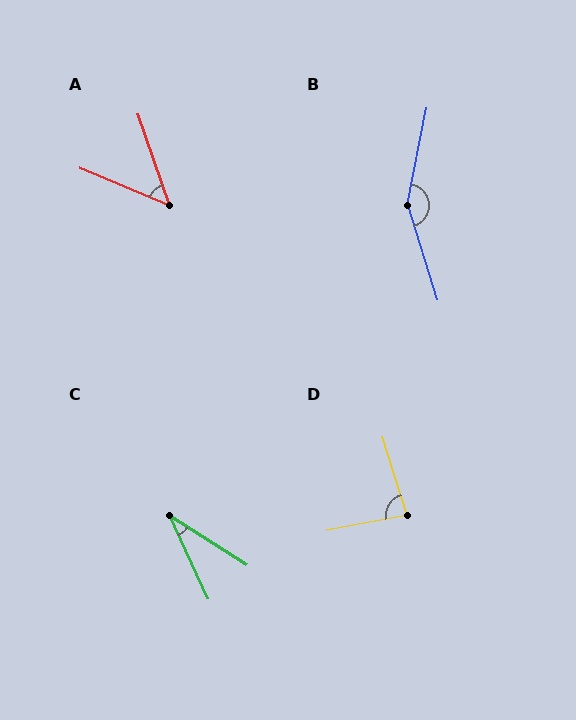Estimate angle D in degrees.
Approximately 83 degrees.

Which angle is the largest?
B, at approximately 152 degrees.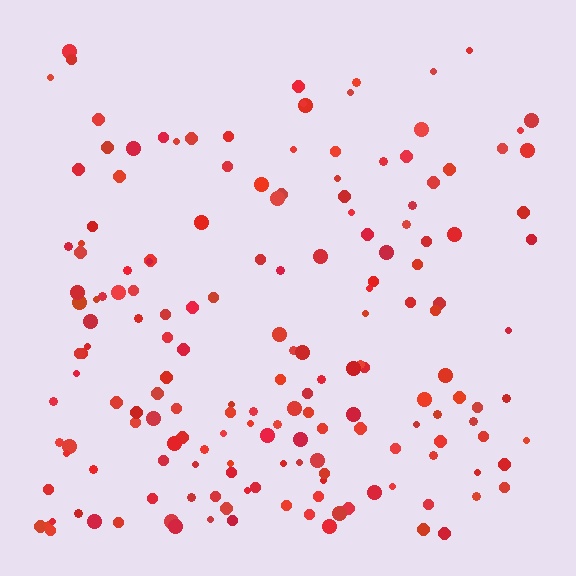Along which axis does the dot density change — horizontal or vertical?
Vertical.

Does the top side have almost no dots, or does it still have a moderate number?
Still a moderate number, just noticeably fewer than the bottom.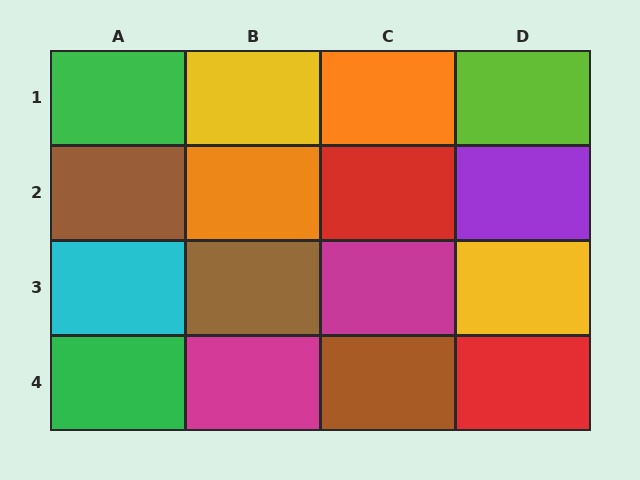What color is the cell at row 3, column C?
Magenta.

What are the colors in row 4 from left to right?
Green, magenta, brown, red.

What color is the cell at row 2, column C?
Red.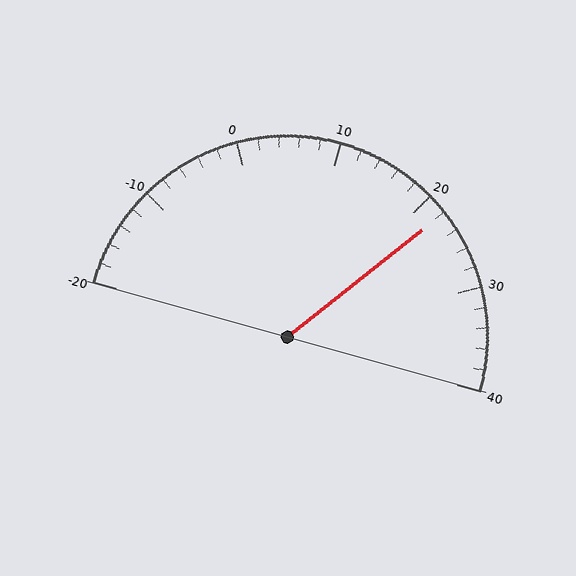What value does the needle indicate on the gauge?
The needle indicates approximately 22.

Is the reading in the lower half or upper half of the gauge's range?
The reading is in the upper half of the range (-20 to 40).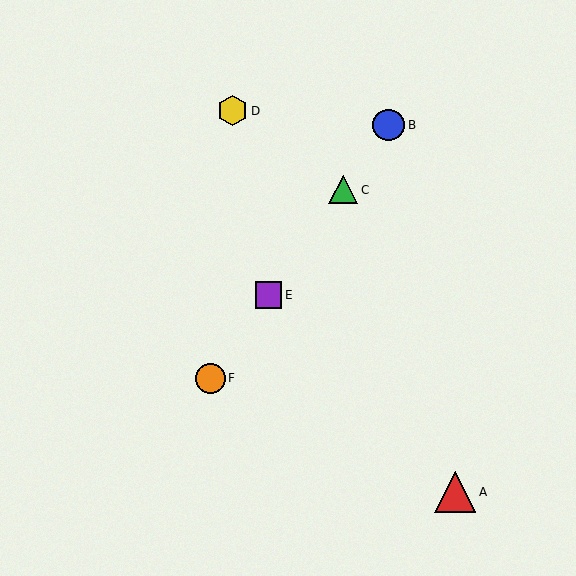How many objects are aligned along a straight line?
4 objects (B, C, E, F) are aligned along a straight line.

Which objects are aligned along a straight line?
Objects B, C, E, F are aligned along a straight line.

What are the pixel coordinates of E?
Object E is at (269, 295).